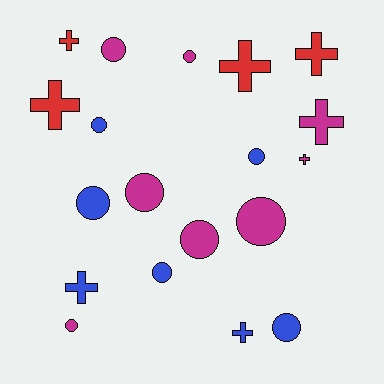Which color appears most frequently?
Magenta, with 8 objects.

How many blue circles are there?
There are 5 blue circles.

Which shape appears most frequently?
Circle, with 11 objects.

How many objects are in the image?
There are 19 objects.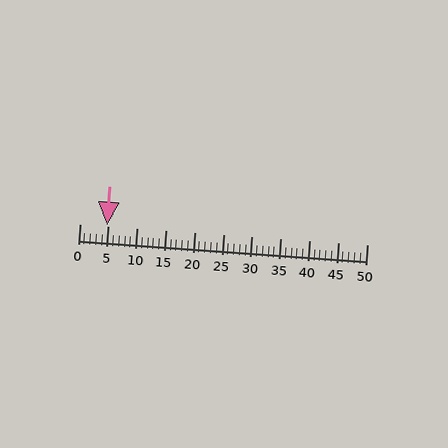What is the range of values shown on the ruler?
The ruler shows values from 0 to 50.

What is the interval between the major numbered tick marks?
The major tick marks are spaced 5 units apart.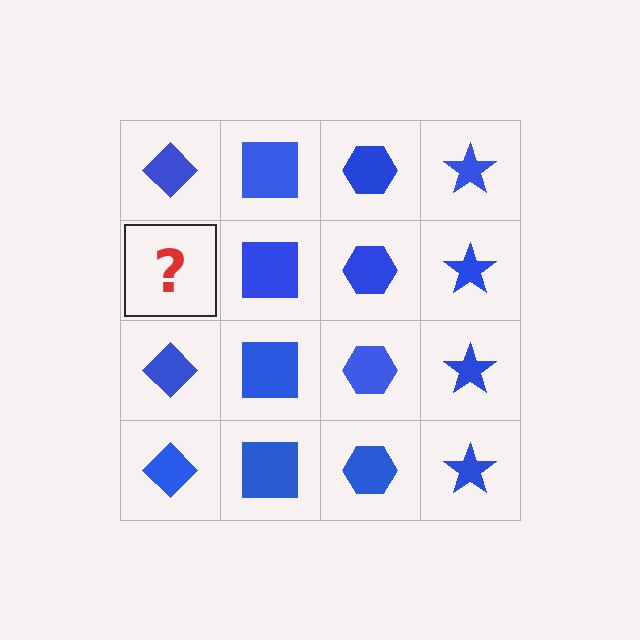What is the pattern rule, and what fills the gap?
The rule is that each column has a consistent shape. The gap should be filled with a blue diamond.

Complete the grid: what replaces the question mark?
The question mark should be replaced with a blue diamond.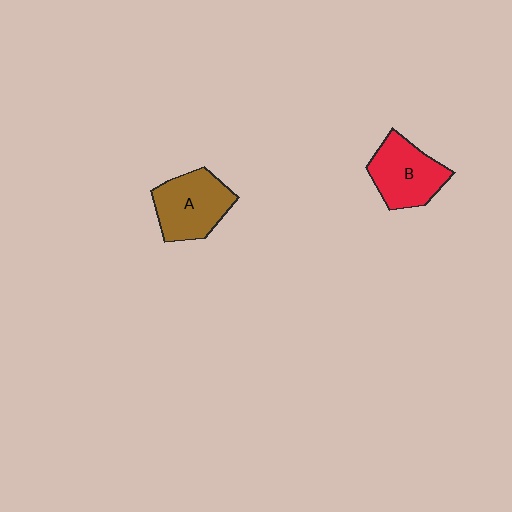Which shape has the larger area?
Shape A (brown).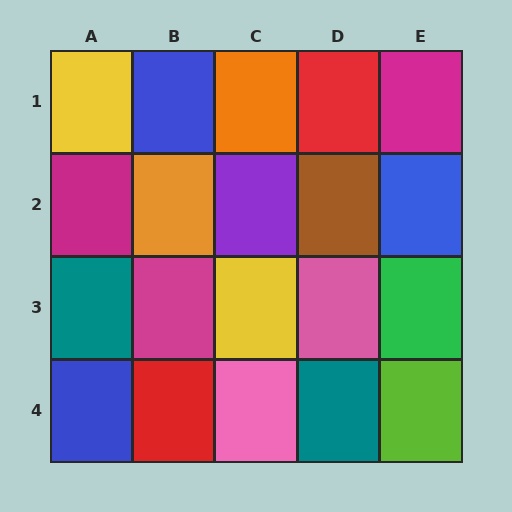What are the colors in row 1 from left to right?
Yellow, blue, orange, red, magenta.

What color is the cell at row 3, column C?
Yellow.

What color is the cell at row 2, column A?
Magenta.